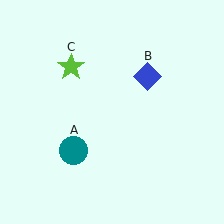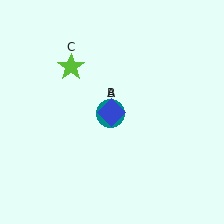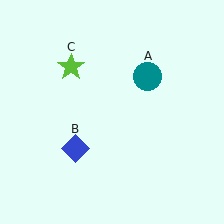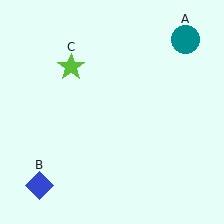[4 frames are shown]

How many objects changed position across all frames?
2 objects changed position: teal circle (object A), blue diamond (object B).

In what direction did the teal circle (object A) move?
The teal circle (object A) moved up and to the right.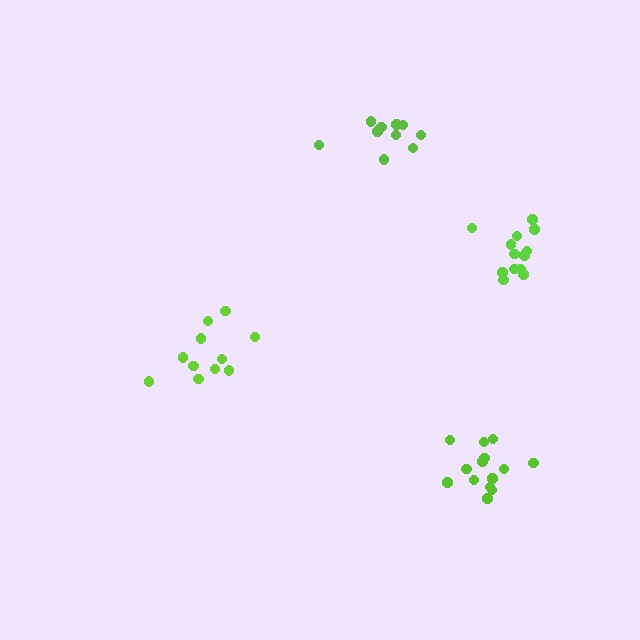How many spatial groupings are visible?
There are 4 spatial groupings.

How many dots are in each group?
Group 1: 14 dots, Group 2: 11 dots, Group 3: 10 dots, Group 4: 13 dots (48 total).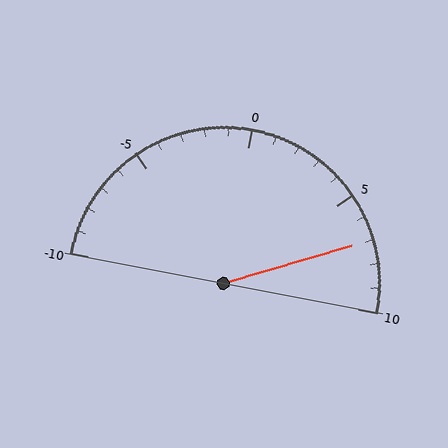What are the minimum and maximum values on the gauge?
The gauge ranges from -10 to 10.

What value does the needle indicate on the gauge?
The needle indicates approximately 7.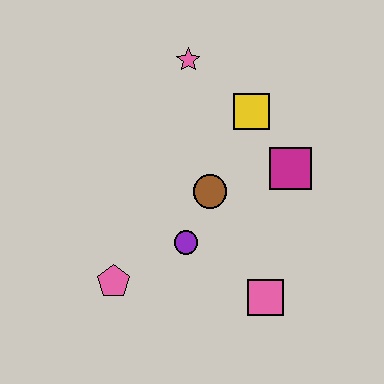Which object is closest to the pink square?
The purple circle is closest to the pink square.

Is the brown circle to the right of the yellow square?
No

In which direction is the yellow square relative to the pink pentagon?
The yellow square is above the pink pentagon.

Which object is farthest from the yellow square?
The pink pentagon is farthest from the yellow square.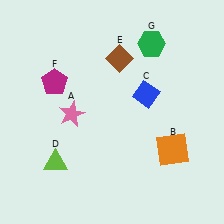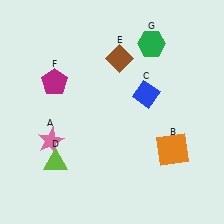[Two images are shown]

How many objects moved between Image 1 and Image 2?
1 object moved between the two images.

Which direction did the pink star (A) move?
The pink star (A) moved down.